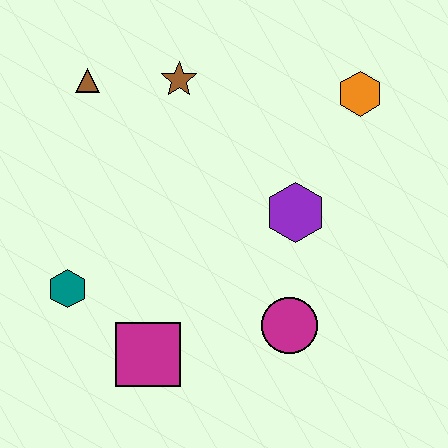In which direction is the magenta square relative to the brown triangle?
The magenta square is below the brown triangle.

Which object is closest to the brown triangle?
The brown star is closest to the brown triangle.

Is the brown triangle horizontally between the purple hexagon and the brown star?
No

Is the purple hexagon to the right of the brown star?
Yes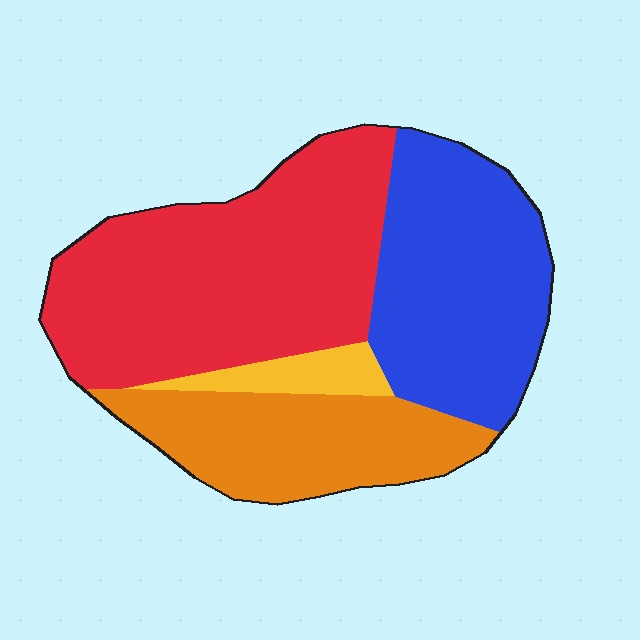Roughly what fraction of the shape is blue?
Blue takes up about one third (1/3) of the shape.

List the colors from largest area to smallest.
From largest to smallest: red, blue, orange, yellow.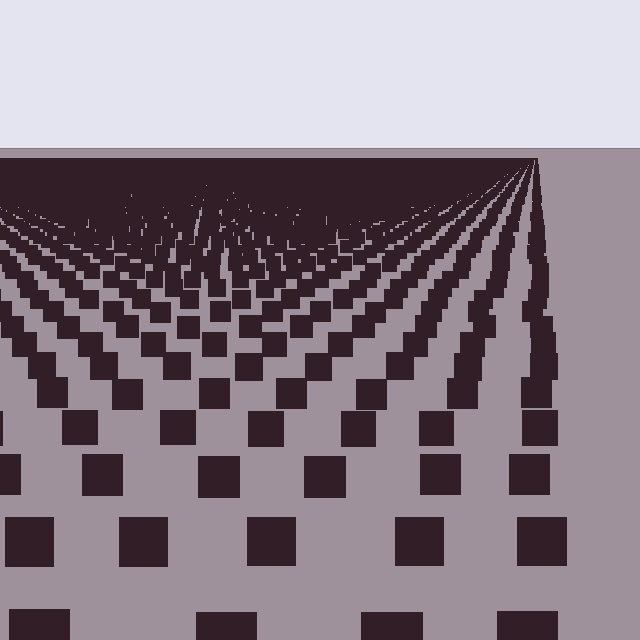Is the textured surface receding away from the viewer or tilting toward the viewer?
The surface is receding away from the viewer. Texture elements get smaller and denser toward the top.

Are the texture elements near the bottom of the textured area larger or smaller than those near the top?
Larger. Near the bottom, elements are closer to the viewer and appear at a bigger on-screen size.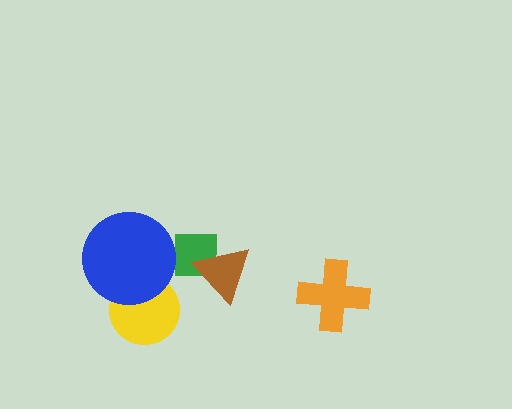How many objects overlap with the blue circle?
2 objects overlap with the blue circle.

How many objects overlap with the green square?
2 objects overlap with the green square.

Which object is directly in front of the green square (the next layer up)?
The brown triangle is directly in front of the green square.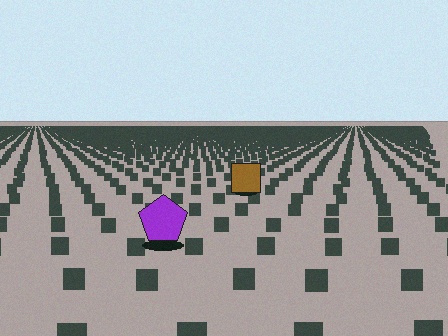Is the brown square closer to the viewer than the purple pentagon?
No. The purple pentagon is closer — you can tell from the texture gradient: the ground texture is coarser near it.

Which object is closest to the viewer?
The purple pentagon is closest. The texture marks near it are larger and more spread out.